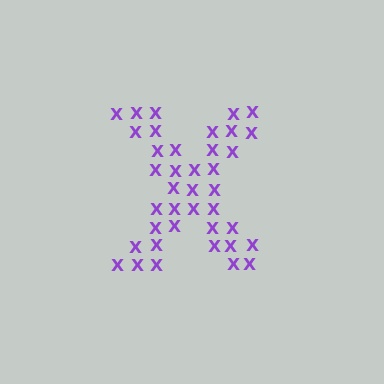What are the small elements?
The small elements are letter X's.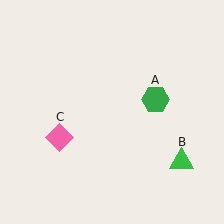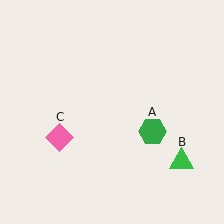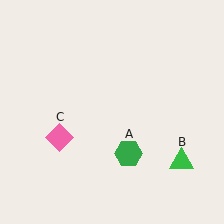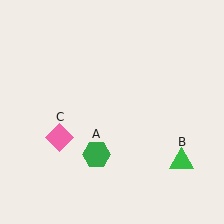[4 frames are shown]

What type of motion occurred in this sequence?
The green hexagon (object A) rotated clockwise around the center of the scene.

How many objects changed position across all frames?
1 object changed position: green hexagon (object A).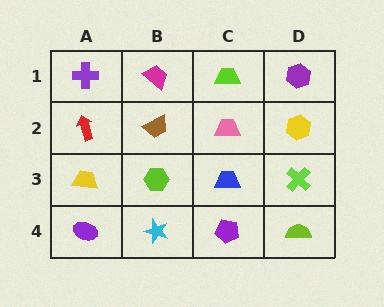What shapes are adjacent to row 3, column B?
A brown trapezoid (row 2, column B), a cyan star (row 4, column B), a yellow trapezoid (row 3, column A), a blue trapezoid (row 3, column C).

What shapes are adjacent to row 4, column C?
A blue trapezoid (row 3, column C), a cyan star (row 4, column B), a lime semicircle (row 4, column D).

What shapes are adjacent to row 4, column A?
A yellow trapezoid (row 3, column A), a cyan star (row 4, column B).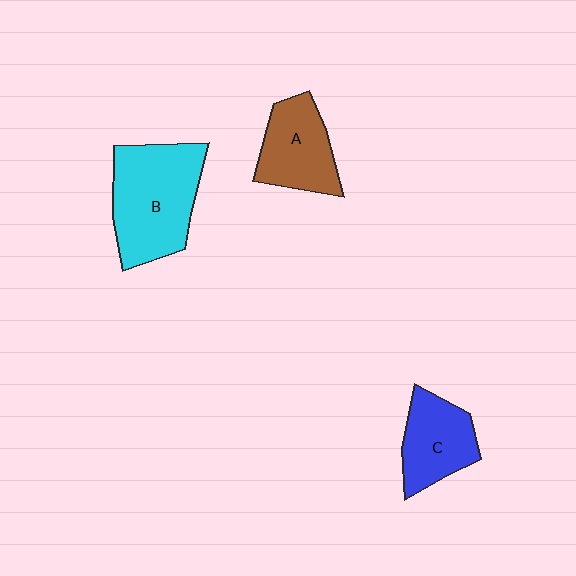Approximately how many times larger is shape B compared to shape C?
Approximately 1.6 times.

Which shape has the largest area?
Shape B (cyan).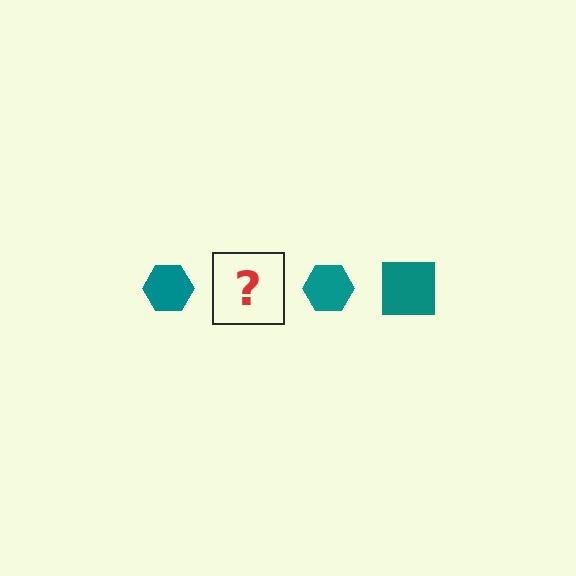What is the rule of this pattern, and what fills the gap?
The rule is that the pattern cycles through hexagon, square shapes in teal. The gap should be filled with a teal square.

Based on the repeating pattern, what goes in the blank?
The blank should be a teal square.